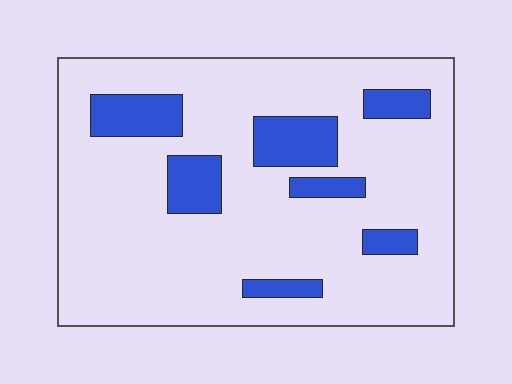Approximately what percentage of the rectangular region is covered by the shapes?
Approximately 15%.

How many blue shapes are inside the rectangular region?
7.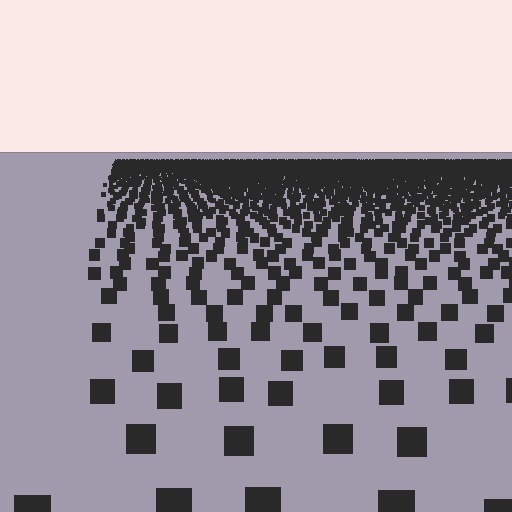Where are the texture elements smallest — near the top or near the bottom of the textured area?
Near the top.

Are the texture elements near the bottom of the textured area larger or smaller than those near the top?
Larger. Near the bottom, elements are closer to the viewer and appear at a bigger on-screen size.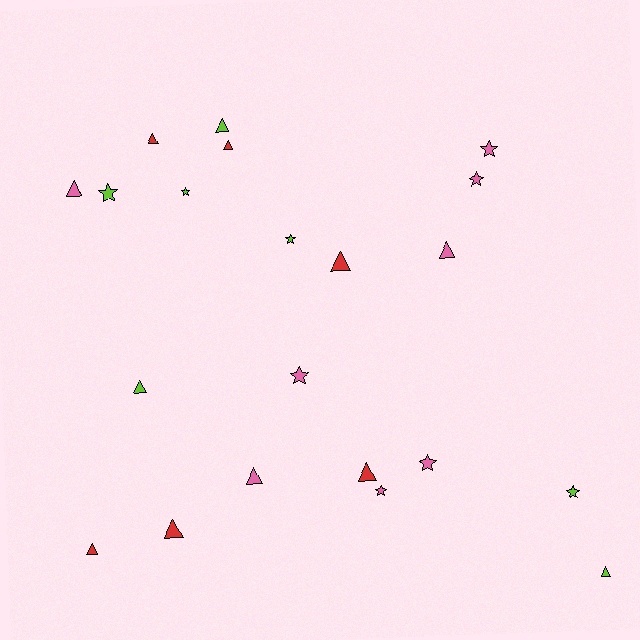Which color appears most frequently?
Pink, with 8 objects.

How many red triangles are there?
There are 6 red triangles.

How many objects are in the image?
There are 21 objects.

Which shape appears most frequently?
Triangle, with 12 objects.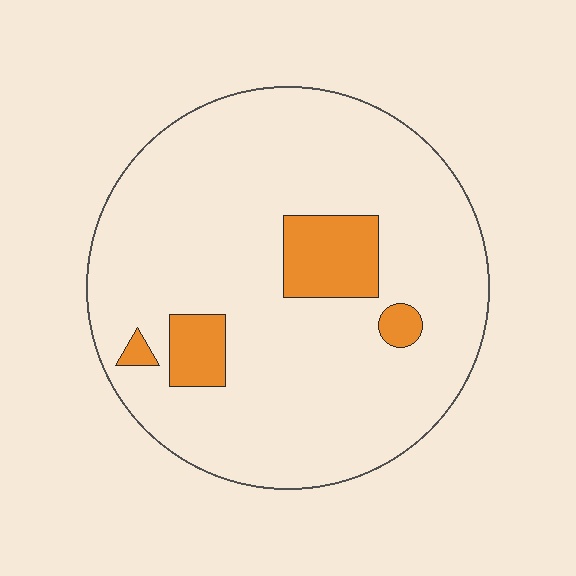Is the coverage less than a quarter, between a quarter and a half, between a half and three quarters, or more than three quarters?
Less than a quarter.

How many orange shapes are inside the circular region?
4.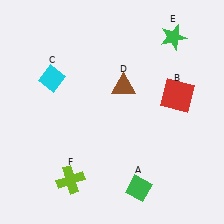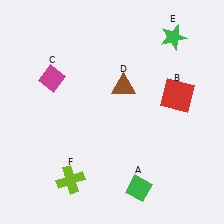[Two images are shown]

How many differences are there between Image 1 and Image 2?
There is 1 difference between the two images.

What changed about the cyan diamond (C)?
In Image 1, C is cyan. In Image 2, it changed to magenta.